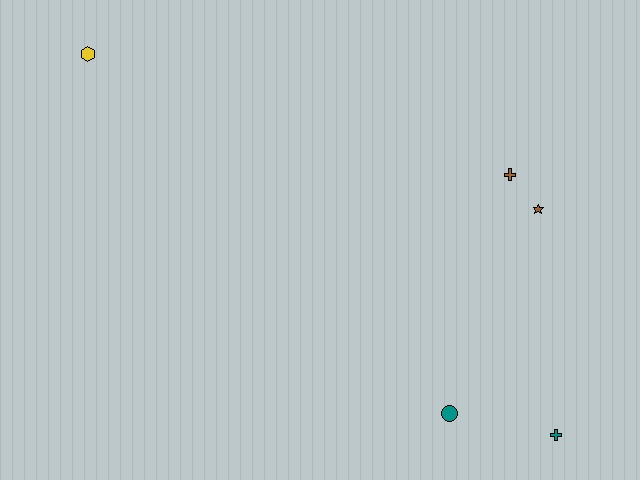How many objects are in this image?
There are 5 objects.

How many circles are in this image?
There is 1 circle.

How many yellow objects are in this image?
There is 1 yellow object.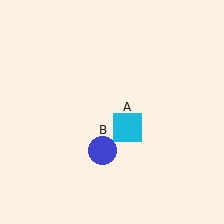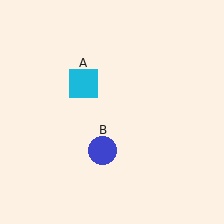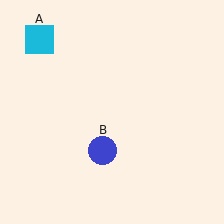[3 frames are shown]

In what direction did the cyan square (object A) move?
The cyan square (object A) moved up and to the left.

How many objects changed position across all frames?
1 object changed position: cyan square (object A).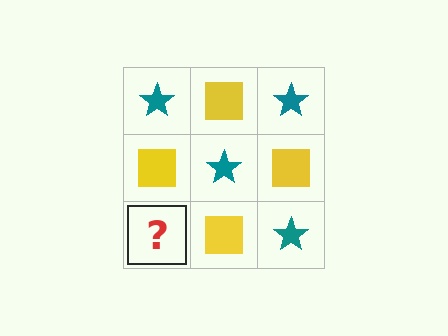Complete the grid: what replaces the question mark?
The question mark should be replaced with a teal star.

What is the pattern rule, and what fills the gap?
The rule is that it alternates teal star and yellow square in a checkerboard pattern. The gap should be filled with a teal star.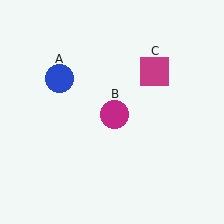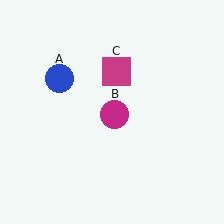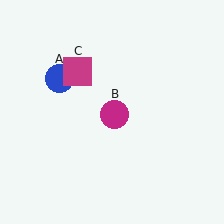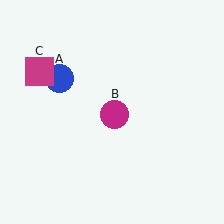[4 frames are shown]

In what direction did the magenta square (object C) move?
The magenta square (object C) moved left.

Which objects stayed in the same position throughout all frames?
Blue circle (object A) and magenta circle (object B) remained stationary.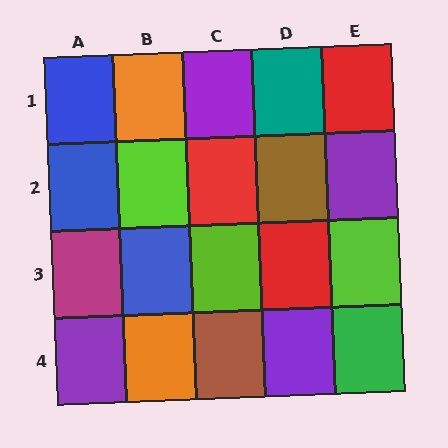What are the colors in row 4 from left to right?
Purple, orange, brown, purple, green.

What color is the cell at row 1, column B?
Orange.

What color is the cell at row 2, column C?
Red.